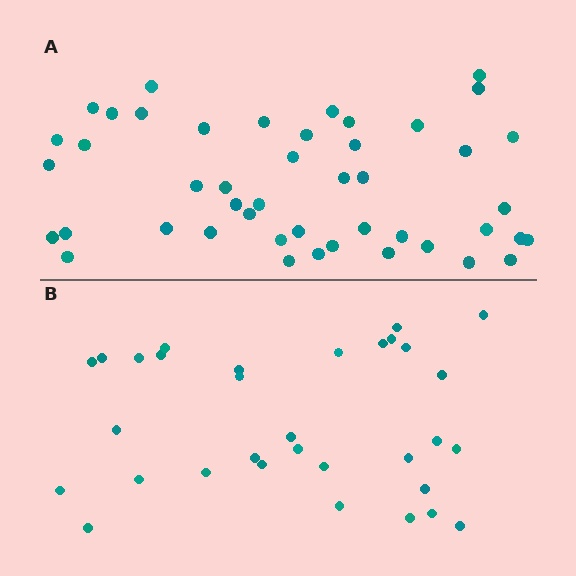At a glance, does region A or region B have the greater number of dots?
Region A (the top region) has more dots.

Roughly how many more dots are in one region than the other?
Region A has approximately 15 more dots than region B.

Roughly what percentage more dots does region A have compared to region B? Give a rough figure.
About 45% more.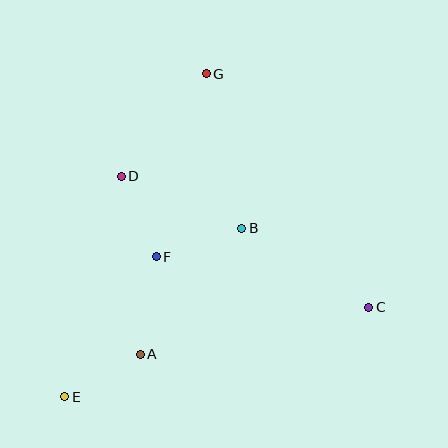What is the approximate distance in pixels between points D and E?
The distance between D and E is approximately 227 pixels.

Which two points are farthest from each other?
Points E and G are farthest from each other.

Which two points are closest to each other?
Points A and E are closest to each other.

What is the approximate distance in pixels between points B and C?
The distance between B and C is approximately 150 pixels.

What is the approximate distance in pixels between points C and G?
The distance between C and G is approximately 284 pixels.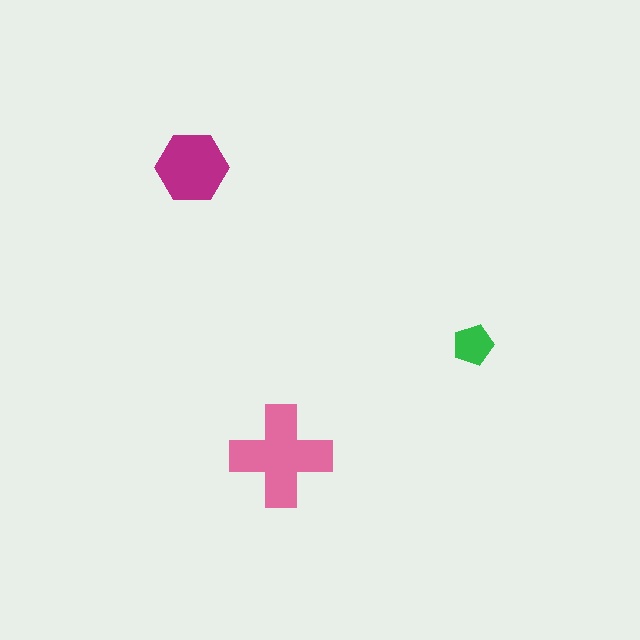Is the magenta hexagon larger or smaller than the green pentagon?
Larger.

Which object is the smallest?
The green pentagon.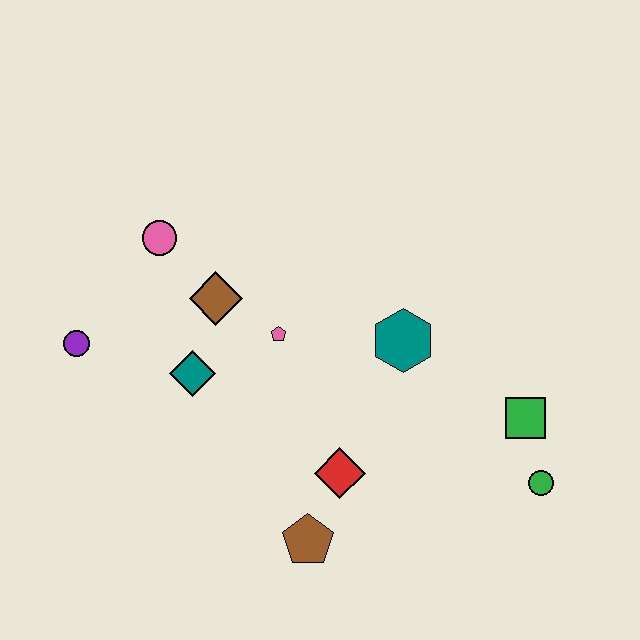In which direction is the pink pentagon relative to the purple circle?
The pink pentagon is to the right of the purple circle.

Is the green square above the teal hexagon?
No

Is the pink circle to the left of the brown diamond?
Yes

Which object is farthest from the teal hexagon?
The purple circle is farthest from the teal hexagon.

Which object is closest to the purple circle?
The teal diamond is closest to the purple circle.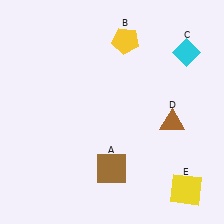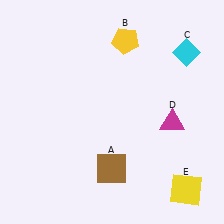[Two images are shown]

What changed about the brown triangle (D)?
In Image 1, D is brown. In Image 2, it changed to magenta.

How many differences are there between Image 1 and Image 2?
There is 1 difference between the two images.